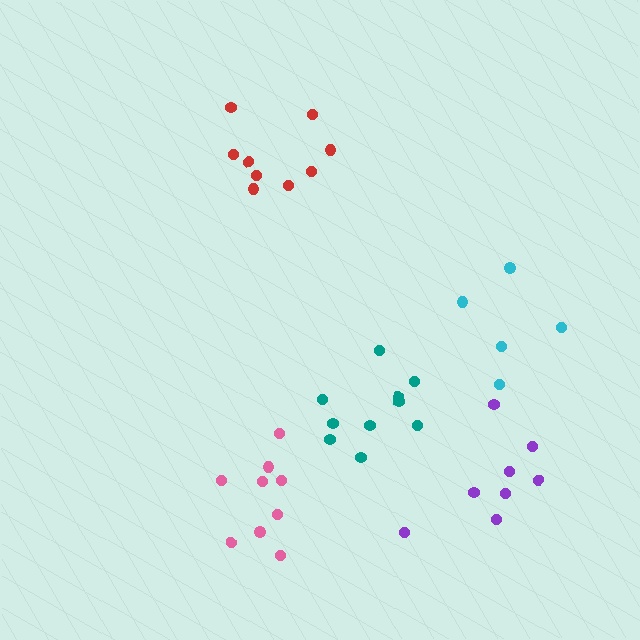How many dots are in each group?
Group 1: 9 dots, Group 2: 10 dots, Group 3: 9 dots, Group 4: 5 dots, Group 5: 8 dots (41 total).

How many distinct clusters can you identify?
There are 5 distinct clusters.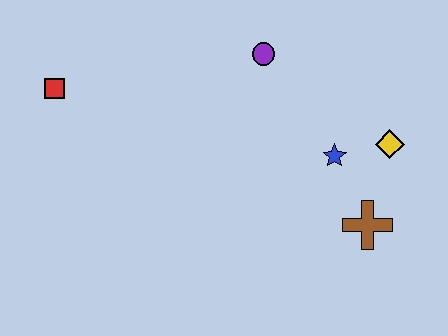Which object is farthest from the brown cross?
The red square is farthest from the brown cross.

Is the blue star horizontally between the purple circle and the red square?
No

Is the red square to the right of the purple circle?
No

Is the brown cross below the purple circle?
Yes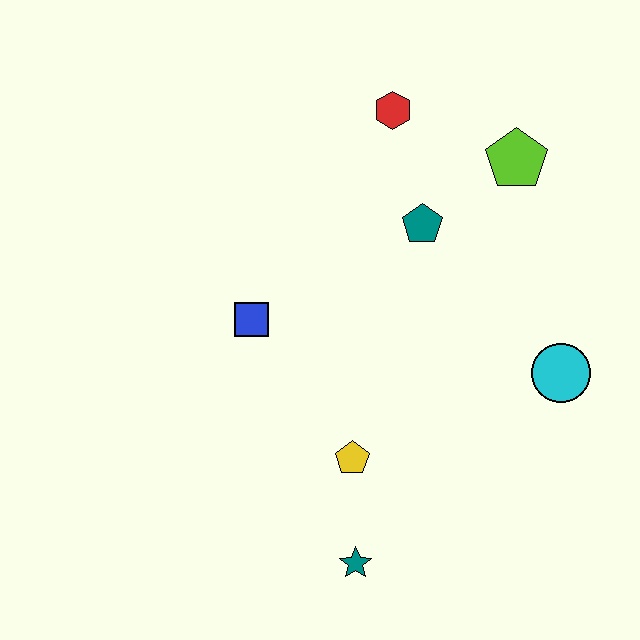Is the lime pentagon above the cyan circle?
Yes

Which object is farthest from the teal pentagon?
The teal star is farthest from the teal pentagon.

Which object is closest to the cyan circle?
The teal pentagon is closest to the cyan circle.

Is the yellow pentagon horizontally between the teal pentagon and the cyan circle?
No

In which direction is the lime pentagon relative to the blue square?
The lime pentagon is to the right of the blue square.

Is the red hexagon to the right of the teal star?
Yes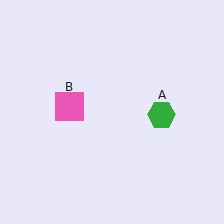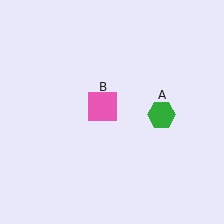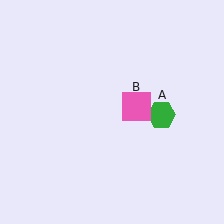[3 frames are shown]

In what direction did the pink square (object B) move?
The pink square (object B) moved right.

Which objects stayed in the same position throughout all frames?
Green hexagon (object A) remained stationary.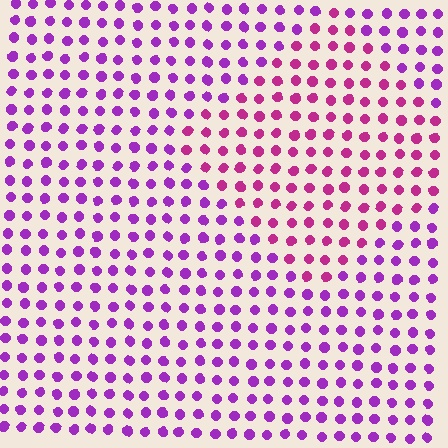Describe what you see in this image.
The image is filled with small purple elements in a uniform arrangement. A diamond-shaped region is visible where the elements are tinted to a slightly different hue, forming a subtle color boundary.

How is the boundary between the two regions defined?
The boundary is defined purely by a slight shift in hue (about 33 degrees). Spacing, size, and orientation are identical on both sides.